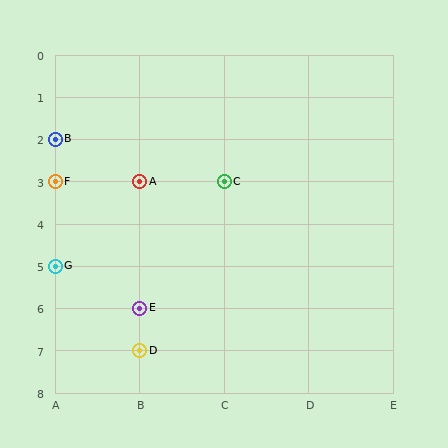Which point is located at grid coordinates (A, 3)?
Point F is at (A, 3).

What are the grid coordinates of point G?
Point G is at grid coordinates (A, 5).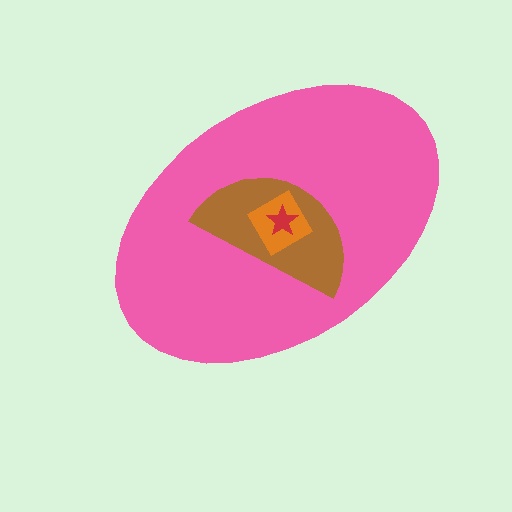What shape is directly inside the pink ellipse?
The brown semicircle.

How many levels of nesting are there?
4.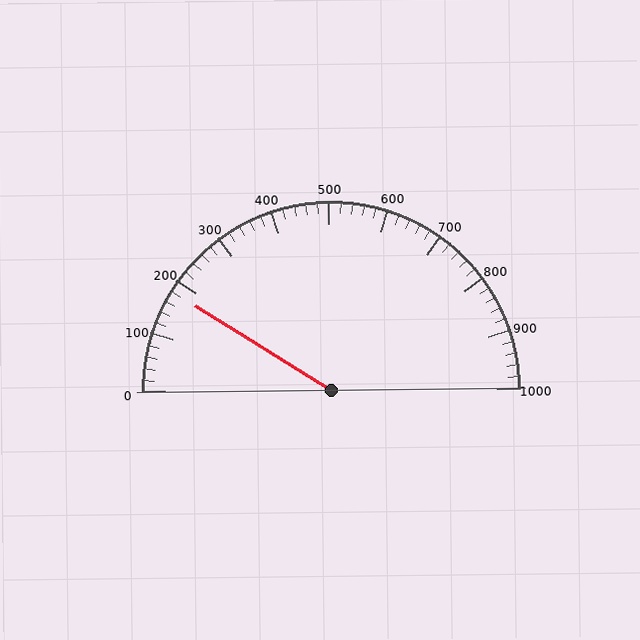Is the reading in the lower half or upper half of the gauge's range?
The reading is in the lower half of the range (0 to 1000).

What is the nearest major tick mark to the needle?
The nearest major tick mark is 200.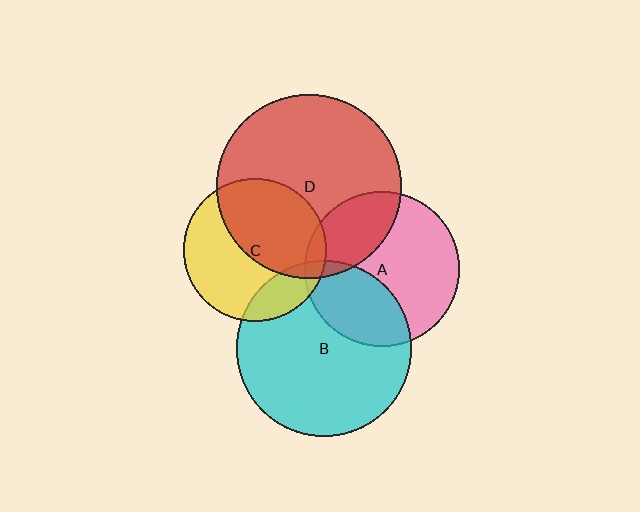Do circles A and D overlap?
Yes.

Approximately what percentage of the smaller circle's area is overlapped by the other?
Approximately 30%.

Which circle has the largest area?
Circle D (red).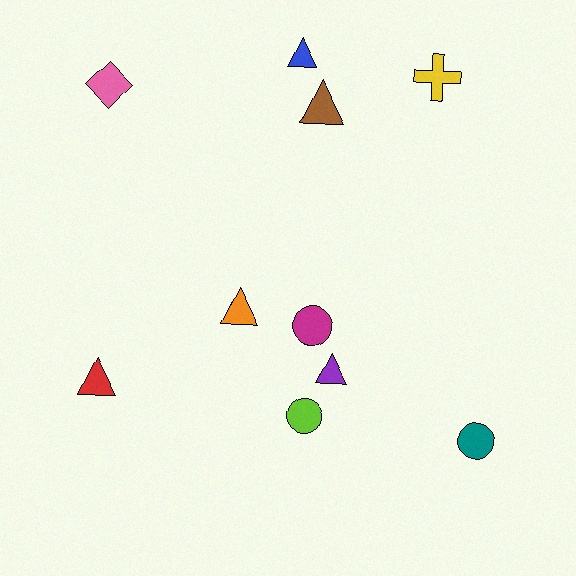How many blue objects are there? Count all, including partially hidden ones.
There is 1 blue object.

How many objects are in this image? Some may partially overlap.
There are 10 objects.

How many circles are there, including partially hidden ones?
There are 3 circles.